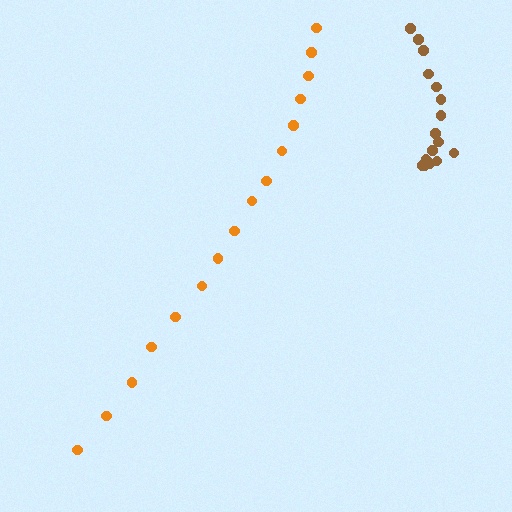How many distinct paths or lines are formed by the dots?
There are 2 distinct paths.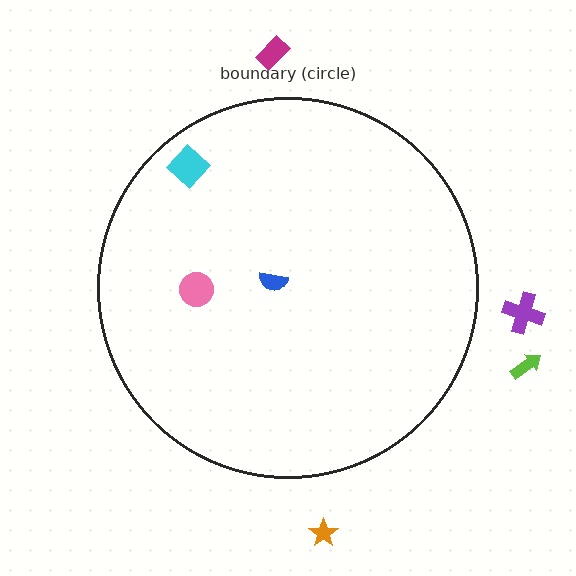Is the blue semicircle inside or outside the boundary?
Inside.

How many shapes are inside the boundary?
3 inside, 4 outside.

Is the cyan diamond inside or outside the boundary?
Inside.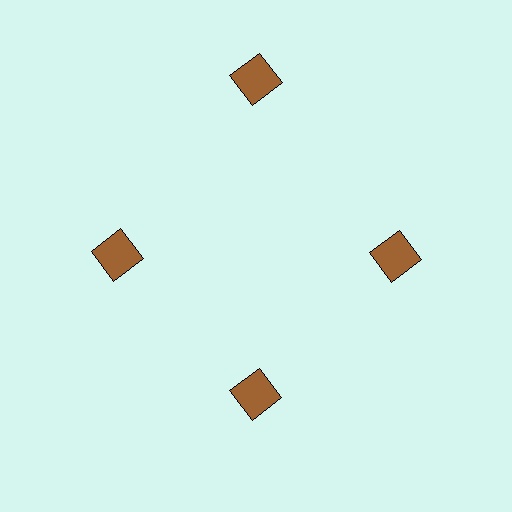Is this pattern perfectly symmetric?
No. The 4 brown squares are arranged in a ring, but one element near the 12 o'clock position is pushed outward from the center, breaking the 4-fold rotational symmetry.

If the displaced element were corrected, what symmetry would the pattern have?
It would have 4-fold rotational symmetry — the pattern would map onto itself every 90 degrees.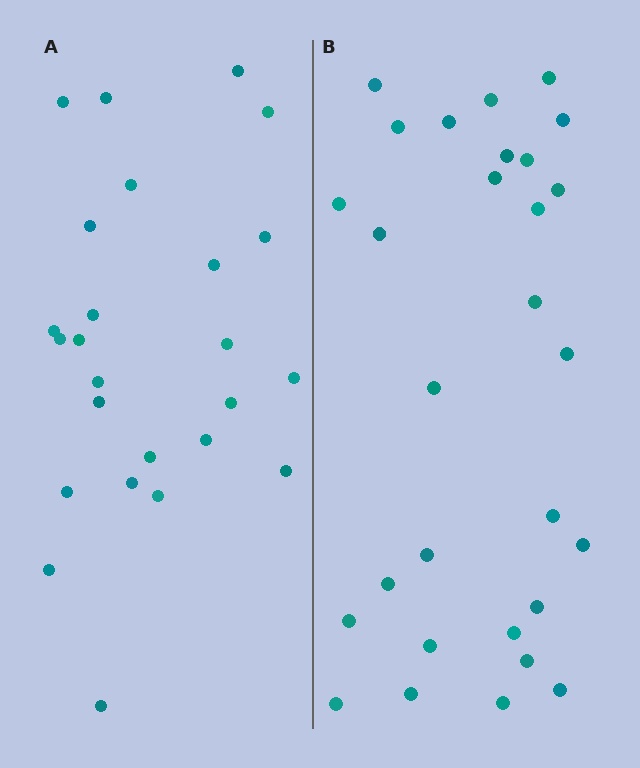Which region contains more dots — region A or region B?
Region B (the right region) has more dots.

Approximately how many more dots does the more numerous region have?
Region B has about 4 more dots than region A.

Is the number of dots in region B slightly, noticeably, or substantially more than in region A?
Region B has only slightly more — the two regions are fairly close. The ratio is roughly 1.2 to 1.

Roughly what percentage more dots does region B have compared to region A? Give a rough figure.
About 15% more.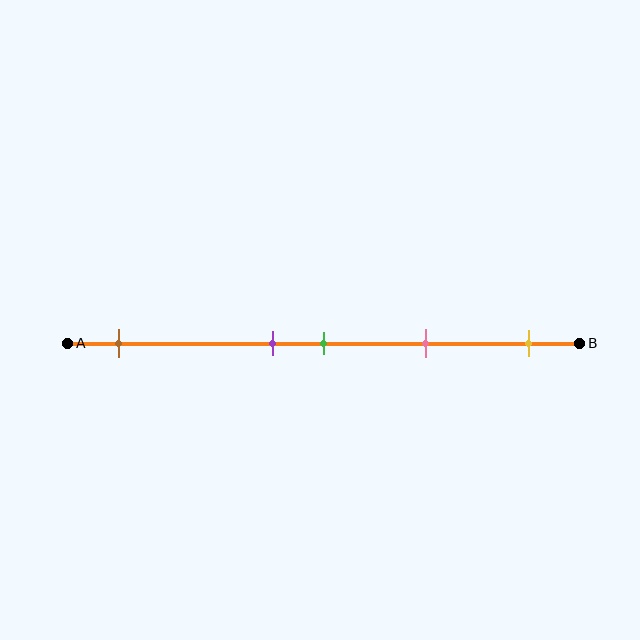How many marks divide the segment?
There are 5 marks dividing the segment.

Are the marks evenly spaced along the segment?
No, the marks are not evenly spaced.